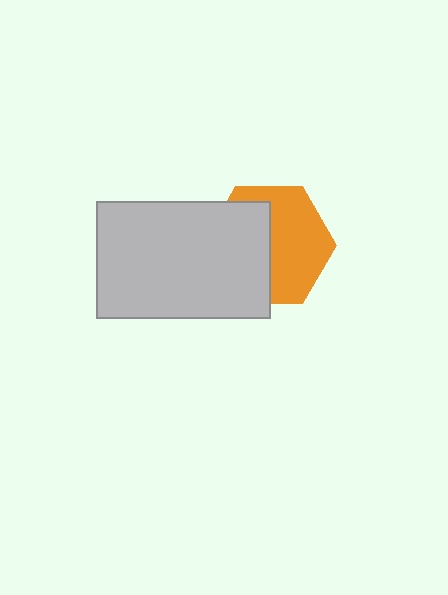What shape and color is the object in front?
The object in front is a light gray rectangle.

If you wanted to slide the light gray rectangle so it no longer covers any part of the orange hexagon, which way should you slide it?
Slide it left — that is the most direct way to separate the two shapes.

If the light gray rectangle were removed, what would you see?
You would see the complete orange hexagon.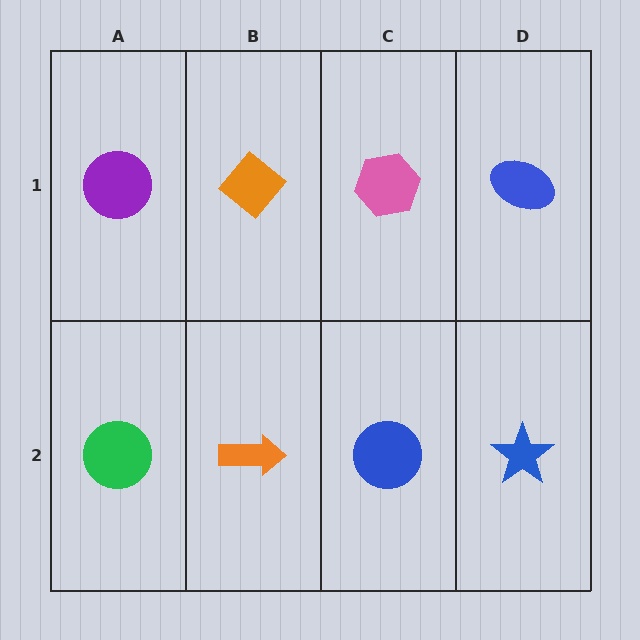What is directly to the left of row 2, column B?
A green circle.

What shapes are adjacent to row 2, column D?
A blue ellipse (row 1, column D), a blue circle (row 2, column C).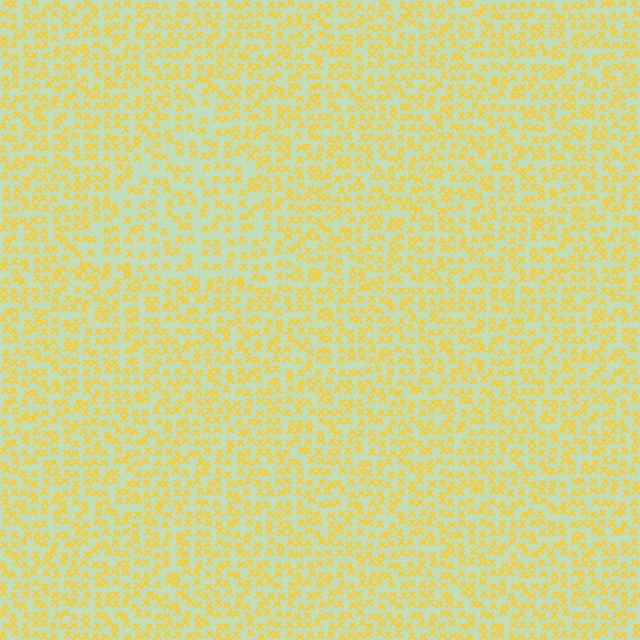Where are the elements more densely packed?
The elements are more densely packed outside the triangle boundary.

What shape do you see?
I see a triangle.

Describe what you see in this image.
The image contains small yellow elements arranged at two different densities. A triangle-shaped region is visible where the elements are less densely packed than the surrounding area.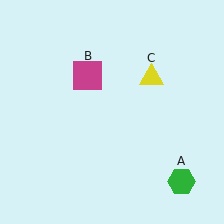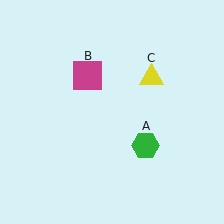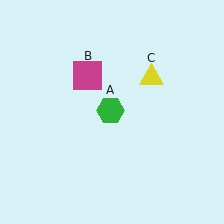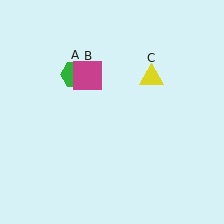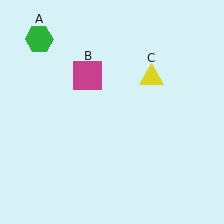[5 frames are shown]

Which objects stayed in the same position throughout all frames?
Magenta square (object B) and yellow triangle (object C) remained stationary.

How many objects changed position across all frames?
1 object changed position: green hexagon (object A).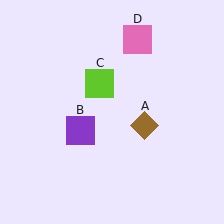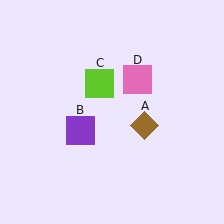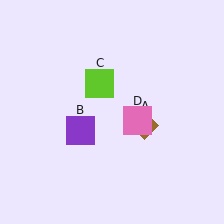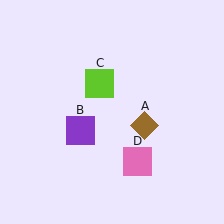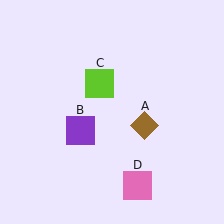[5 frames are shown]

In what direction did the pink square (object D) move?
The pink square (object D) moved down.